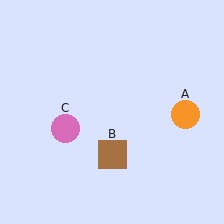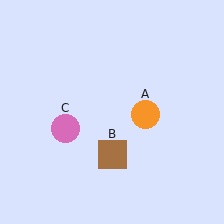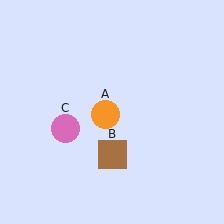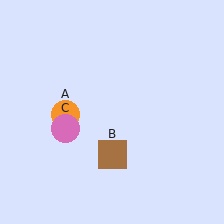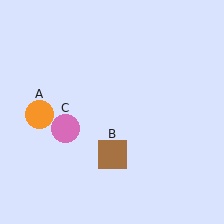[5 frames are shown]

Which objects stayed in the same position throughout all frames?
Brown square (object B) and pink circle (object C) remained stationary.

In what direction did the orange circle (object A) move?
The orange circle (object A) moved left.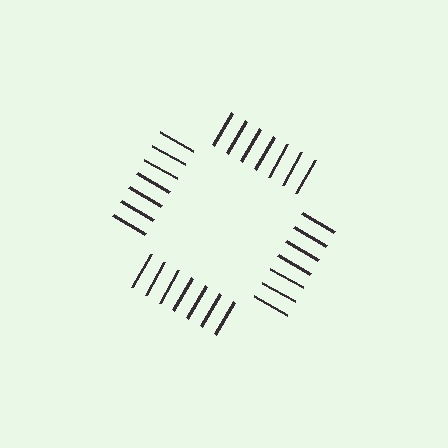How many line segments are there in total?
28 — 7 along each of the 4 edges.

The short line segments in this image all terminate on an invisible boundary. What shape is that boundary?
An illusory square — the line segments terminate on its edges but no continuous stroke is drawn.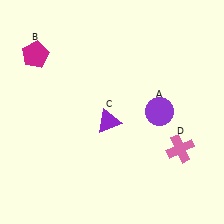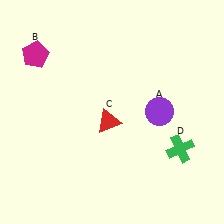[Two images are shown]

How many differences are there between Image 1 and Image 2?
There are 2 differences between the two images.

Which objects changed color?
C changed from purple to red. D changed from pink to green.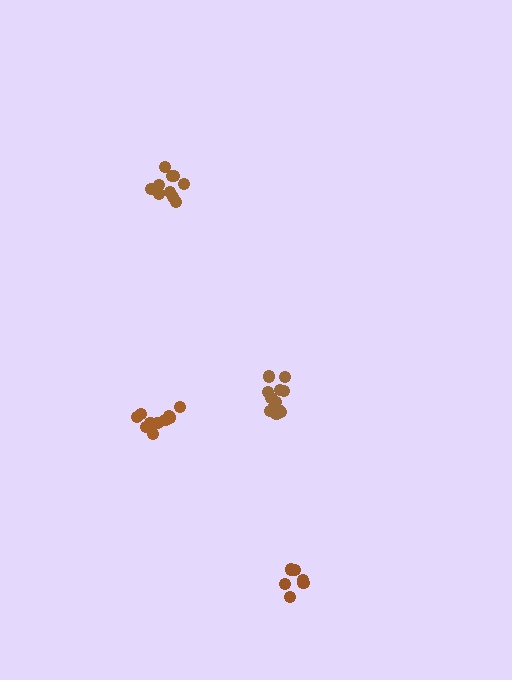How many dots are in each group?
Group 1: 6 dots, Group 2: 10 dots, Group 3: 10 dots, Group 4: 12 dots (38 total).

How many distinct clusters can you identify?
There are 4 distinct clusters.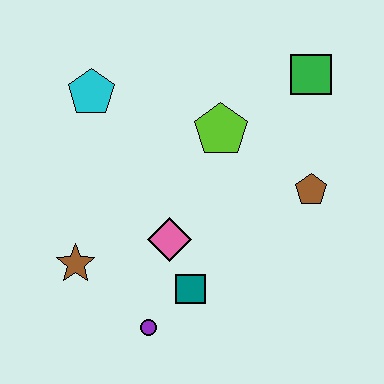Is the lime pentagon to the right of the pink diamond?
Yes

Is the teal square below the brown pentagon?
Yes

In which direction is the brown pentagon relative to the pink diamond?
The brown pentagon is to the right of the pink diamond.